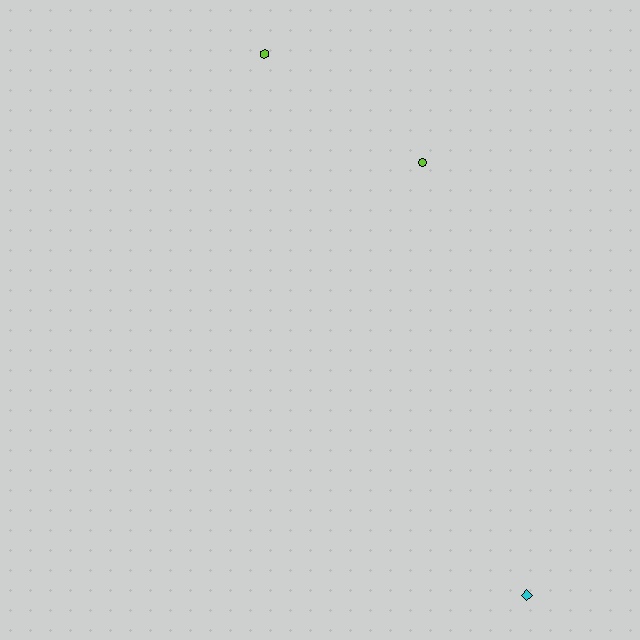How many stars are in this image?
There are no stars.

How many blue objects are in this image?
There are no blue objects.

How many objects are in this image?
There are 3 objects.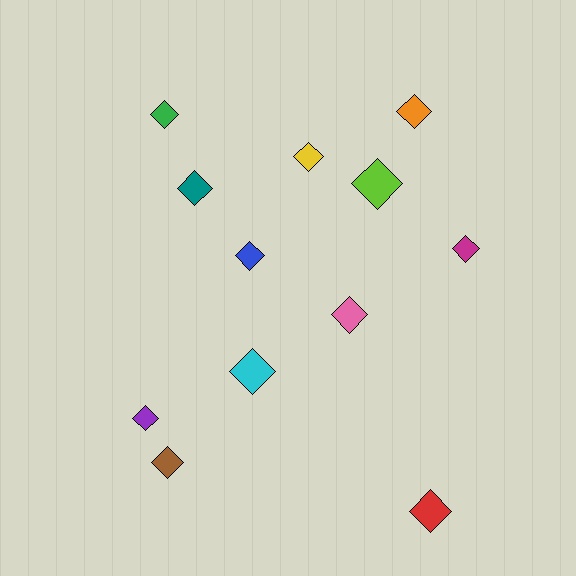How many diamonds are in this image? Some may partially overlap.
There are 12 diamonds.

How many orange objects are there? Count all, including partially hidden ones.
There is 1 orange object.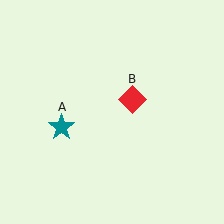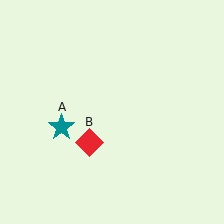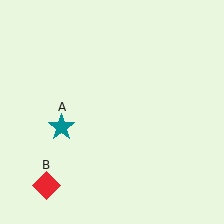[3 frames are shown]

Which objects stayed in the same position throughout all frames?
Teal star (object A) remained stationary.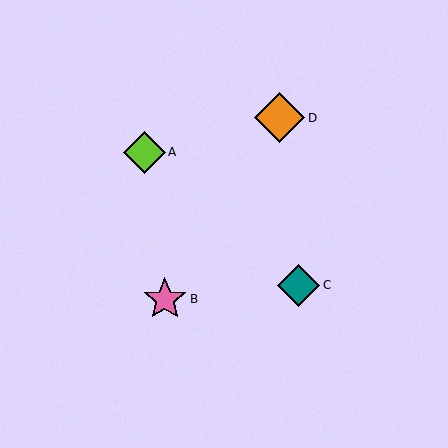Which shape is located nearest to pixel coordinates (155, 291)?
The pink star (labeled B) at (165, 299) is nearest to that location.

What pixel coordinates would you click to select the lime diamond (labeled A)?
Click at (144, 152) to select the lime diamond A.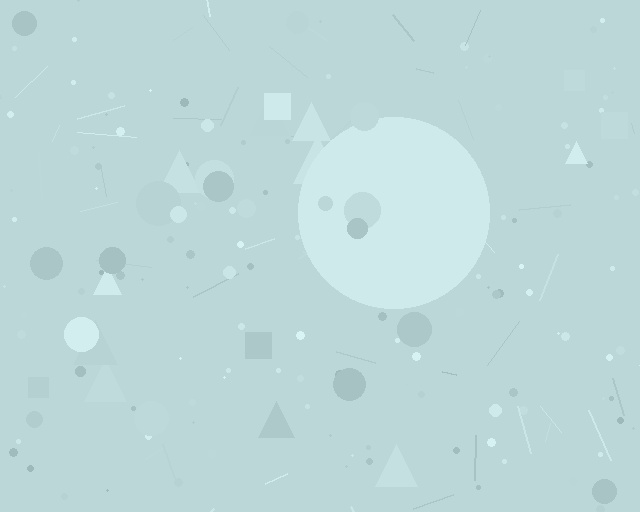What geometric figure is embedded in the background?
A circle is embedded in the background.